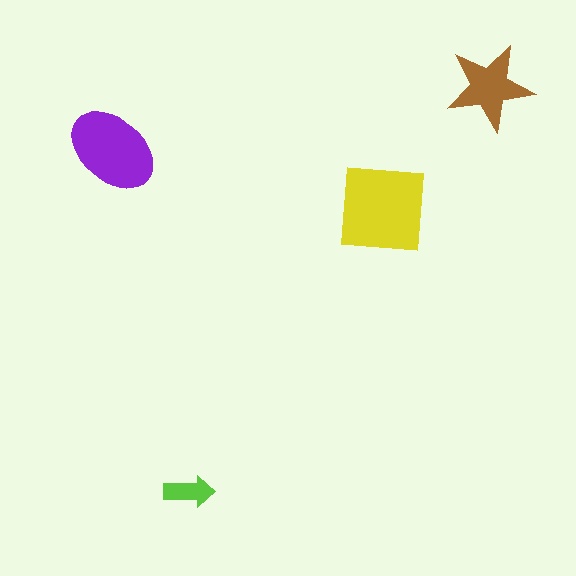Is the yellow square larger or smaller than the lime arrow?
Larger.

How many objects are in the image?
There are 4 objects in the image.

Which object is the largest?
The yellow square.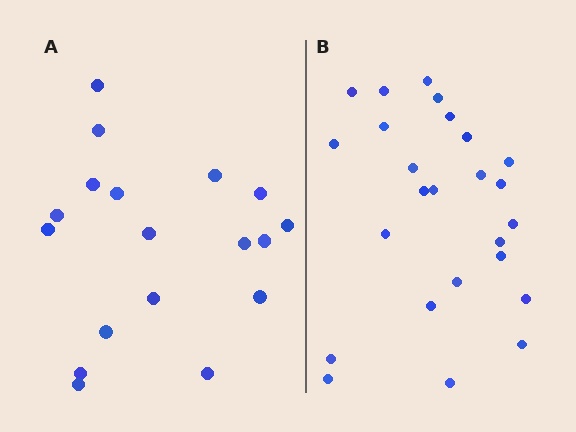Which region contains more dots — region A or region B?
Region B (the right region) has more dots.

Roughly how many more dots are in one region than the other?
Region B has roughly 8 or so more dots than region A.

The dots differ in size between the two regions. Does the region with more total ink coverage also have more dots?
No. Region A has more total ink coverage because its dots are larger, but region B actually contains more individual dots. Total area can be misleading — the number of items is what matters here.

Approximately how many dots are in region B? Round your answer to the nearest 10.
About 20 dots. (The exact count is 25, which rounds to 20.)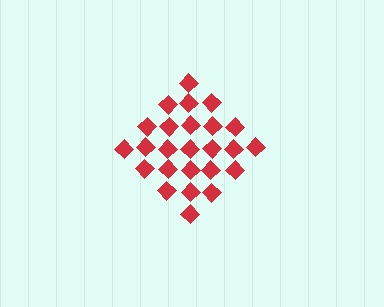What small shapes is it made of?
It is made of small diamonds.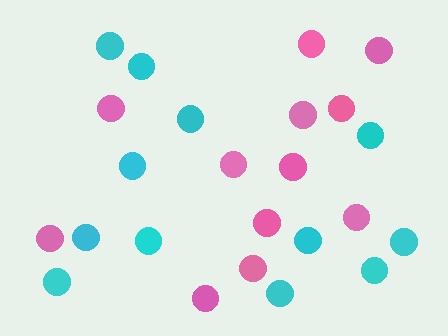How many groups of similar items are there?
There are 2 groups: one group of pink circles (12) and one group of cyan circles (12).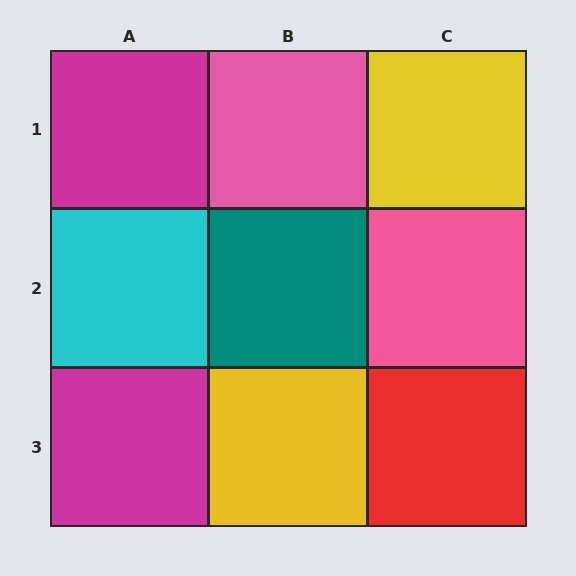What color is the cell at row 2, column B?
Teal.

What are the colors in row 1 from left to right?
Magenta, pink, yellow.